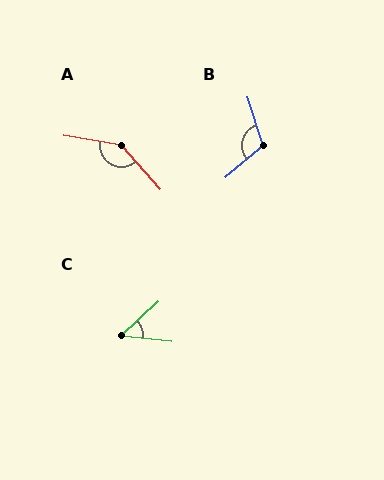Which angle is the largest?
A, at approximately 141 degrees.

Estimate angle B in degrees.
Approximately 113 degrees.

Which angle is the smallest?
C, at approximately 48 degrees.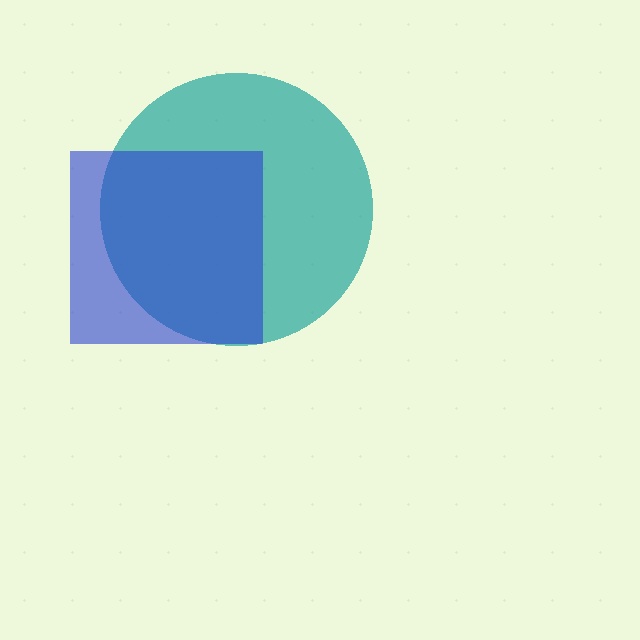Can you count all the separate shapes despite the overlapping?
Yes, there are 2 separate shapes.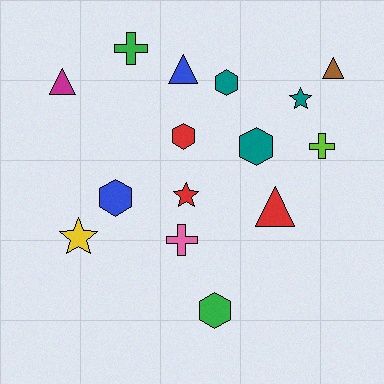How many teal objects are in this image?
There are 3 teal objects.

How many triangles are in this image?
There are 4 triangles.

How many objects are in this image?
There are 15 objects.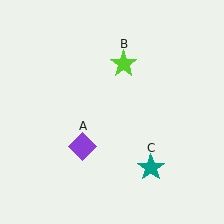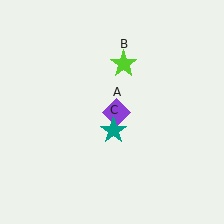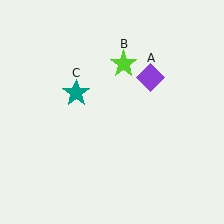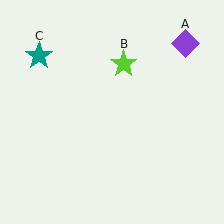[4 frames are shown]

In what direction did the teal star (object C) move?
The teal star (object C) moved up and to the left.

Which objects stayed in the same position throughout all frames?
Lime star (object B) remained stationary.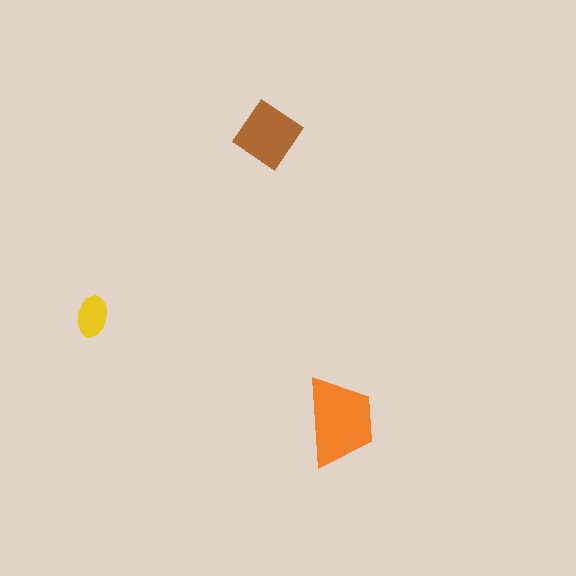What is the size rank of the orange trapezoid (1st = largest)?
1st.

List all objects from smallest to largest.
The yellow ellipse, the brown diamond, the orange trapezoid.